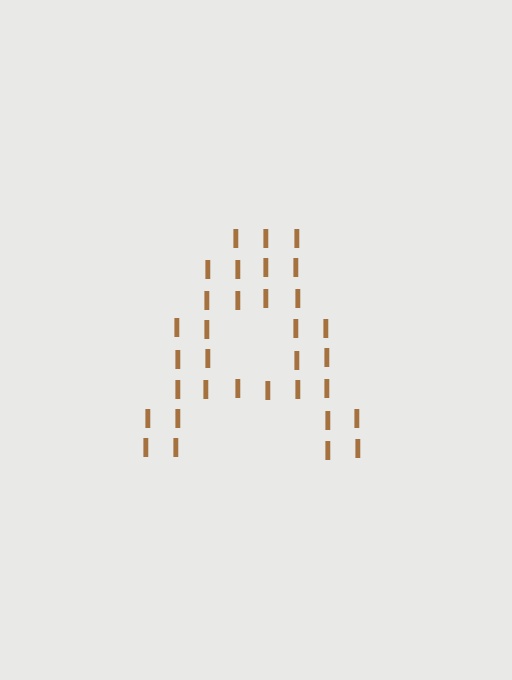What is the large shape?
The large shape is the letter A.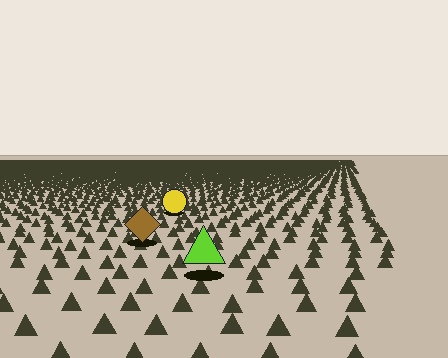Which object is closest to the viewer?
The lime triangle is closest. The texture marks near it are larger and more spread out.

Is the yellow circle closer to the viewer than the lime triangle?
No. The lime triangle is closer — you can tell from the texture gradient: the ground texture is coarser near it.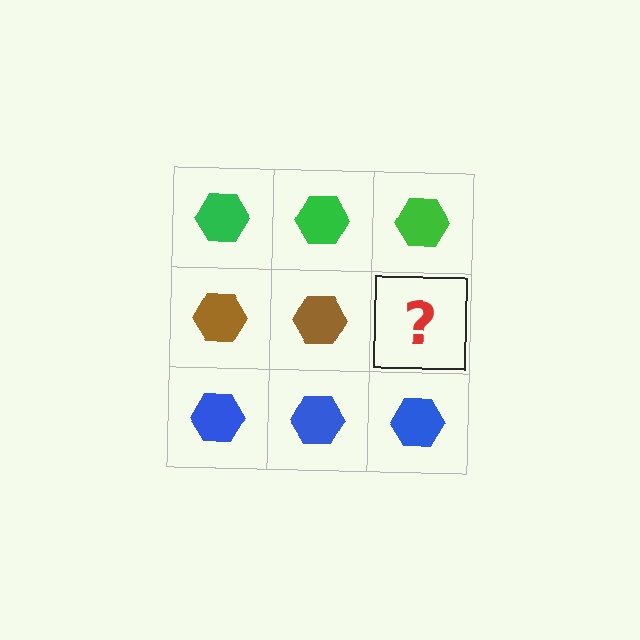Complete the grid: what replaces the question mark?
The question mark should be replaced with a brown hexagon.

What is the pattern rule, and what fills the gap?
The rule is that each row has a consistent color. The gap should be filled with a brown hexagon.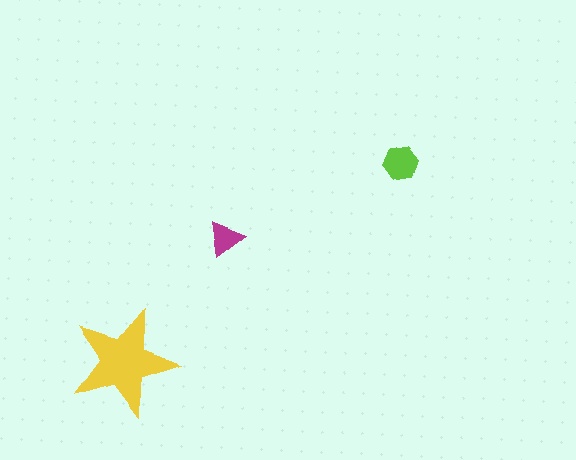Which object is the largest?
The yellow star.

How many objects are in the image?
There are 3 objects in the image.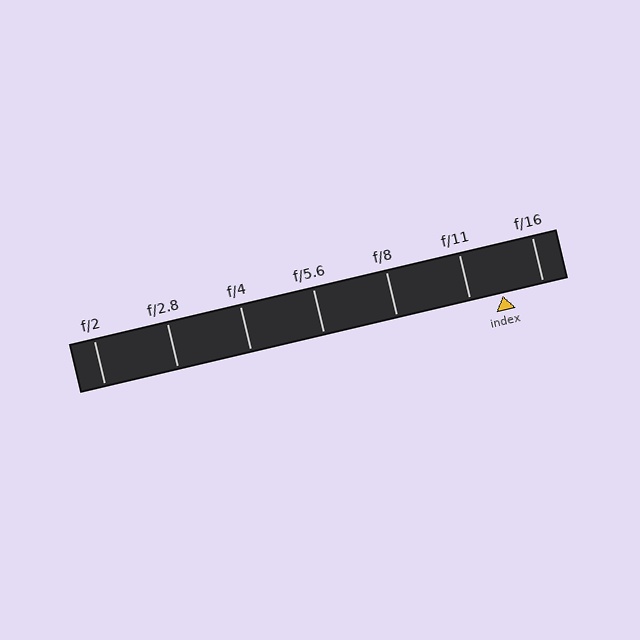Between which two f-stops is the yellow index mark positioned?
The index mark is between f/11 and f/16.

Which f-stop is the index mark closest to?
The index mark is closest to f/11.